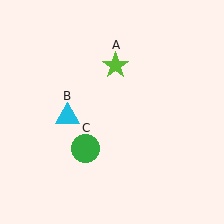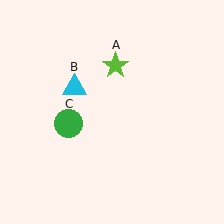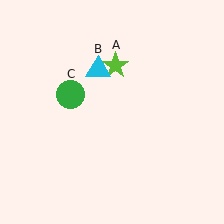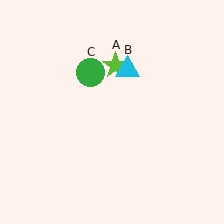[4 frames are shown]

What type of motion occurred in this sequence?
The cyan triangle (object B), green circle (object C) rotated clockwise around the center of the scene.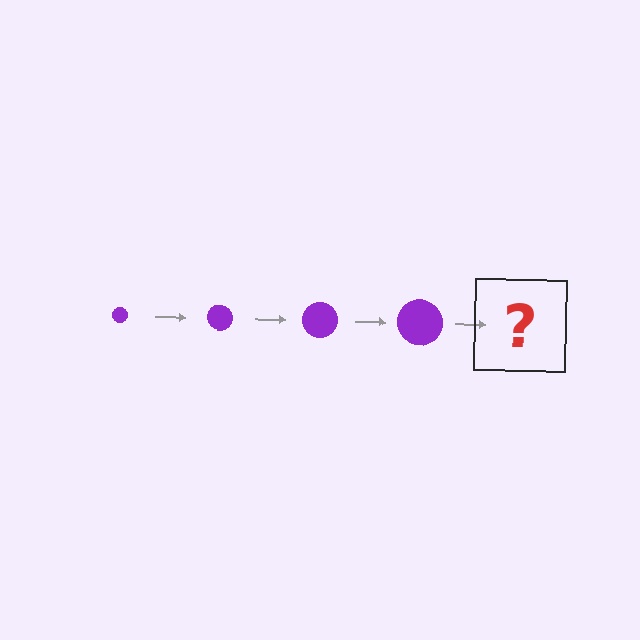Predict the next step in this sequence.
The next step is a purple circle, larger than the previous one.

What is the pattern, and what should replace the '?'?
The pattern is that the circle gets progressively larger each step. The '?' should be a purple circle, larger than the previous one.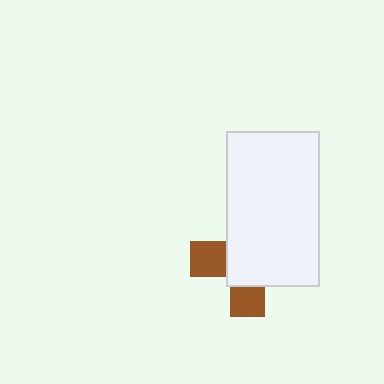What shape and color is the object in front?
The object in front is a white rectangle.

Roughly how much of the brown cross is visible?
A small part of it is visible (roughly 34%).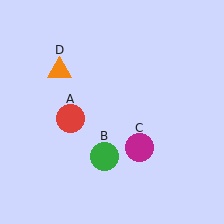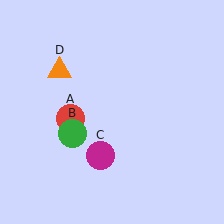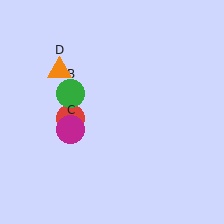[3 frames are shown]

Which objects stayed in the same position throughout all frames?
Red circle (object A) and orange triangle (object D) remained stationary.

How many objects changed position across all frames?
2 objects changed position: green circle (object B), magenta circle (object C).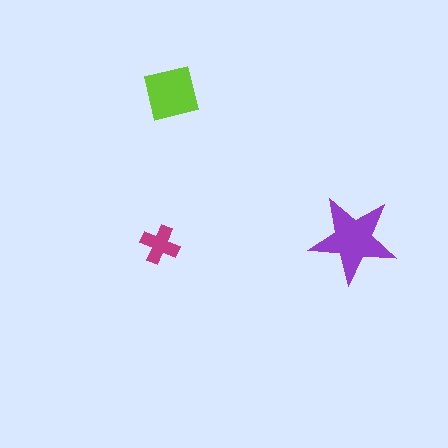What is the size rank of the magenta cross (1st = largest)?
3rd.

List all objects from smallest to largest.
The magenta cross, the lime square, the purple star.